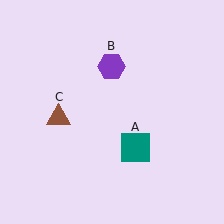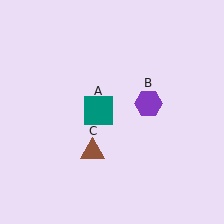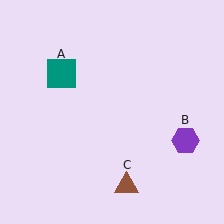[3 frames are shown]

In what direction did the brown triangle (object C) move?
The brown triangle (object C) moved down and to the right.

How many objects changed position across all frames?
3 objects changed position: teal square (object A), purple hexagon (object B), brown triangle (object C).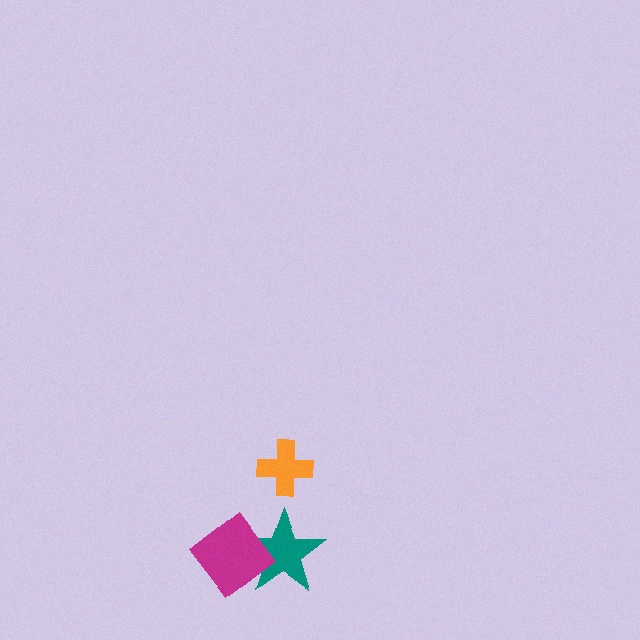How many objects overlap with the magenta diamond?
1 object overlaps with the magenta diamond.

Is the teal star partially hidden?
Yes, it is partially covered by another shape.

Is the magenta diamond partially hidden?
No, no other shape covers it.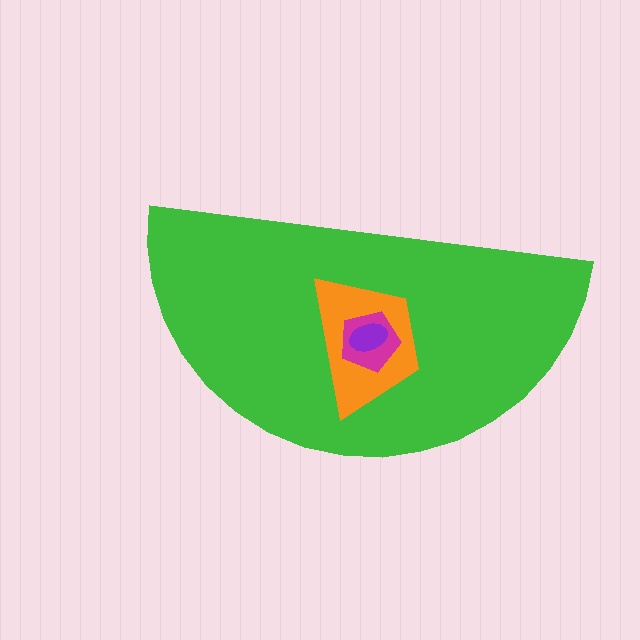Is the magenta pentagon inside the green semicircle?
Yes.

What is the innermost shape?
The purple ellipse.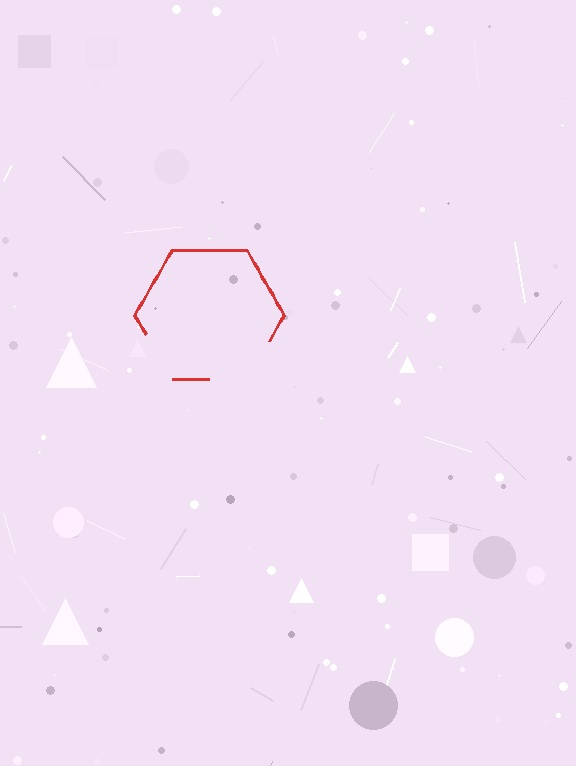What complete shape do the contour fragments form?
The contour fragments form a hexagon.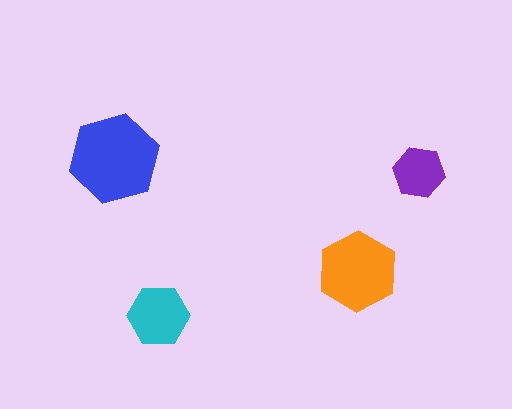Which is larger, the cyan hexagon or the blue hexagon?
The blue one.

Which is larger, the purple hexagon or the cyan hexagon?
The cyan one.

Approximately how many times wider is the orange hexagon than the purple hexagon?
About 1.5 times wider.